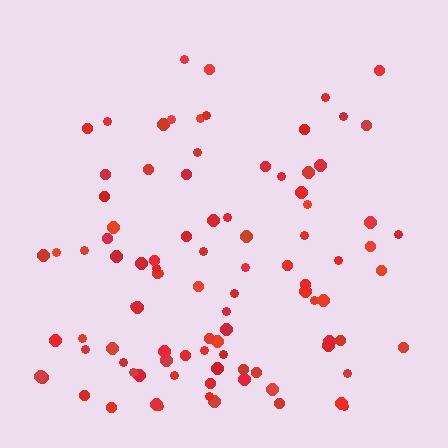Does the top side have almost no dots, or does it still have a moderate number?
Still a moderate number, just noticeably fewer than the bottom.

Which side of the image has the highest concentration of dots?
The bottom.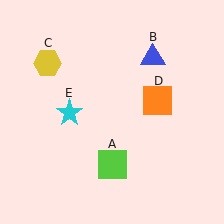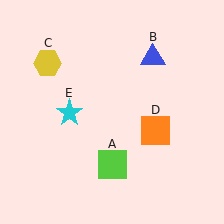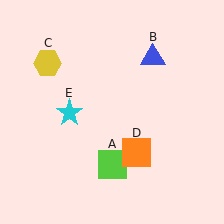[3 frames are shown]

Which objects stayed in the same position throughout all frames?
Lime square (object A) and blue triangle (object B) and yellow hexagon (object C) and cyan star (object E) remained stationary.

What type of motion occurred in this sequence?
The orange square (object D) rotated clockwise around the center of the scene.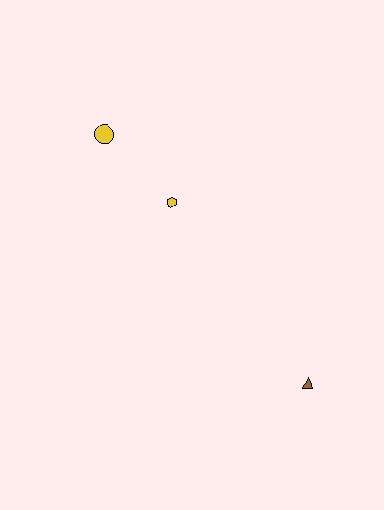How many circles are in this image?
There is 1 circle.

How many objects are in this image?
There are 3 objects.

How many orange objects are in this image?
There are no orange objects.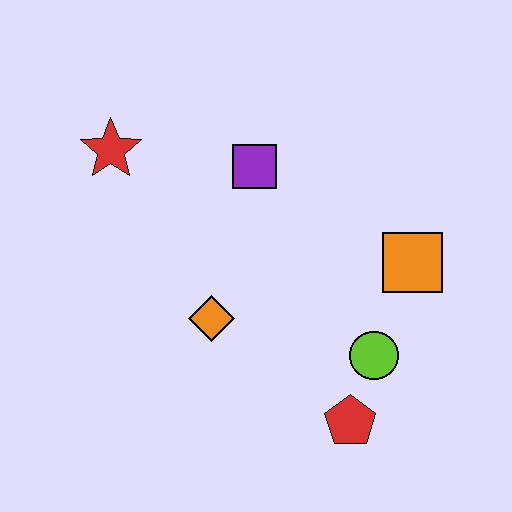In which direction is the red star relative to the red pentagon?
The red star is above the red pentagon.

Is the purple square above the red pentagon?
Yes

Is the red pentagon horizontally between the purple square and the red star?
No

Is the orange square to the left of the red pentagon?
No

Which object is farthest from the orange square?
The red star is farthest from the orange square.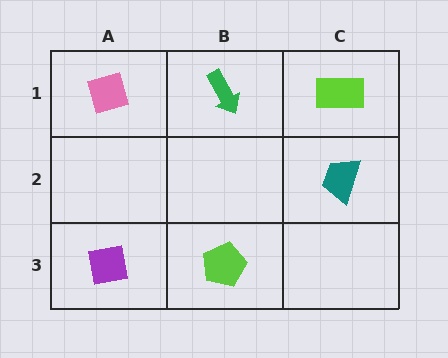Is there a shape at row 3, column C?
No, that cell is empty.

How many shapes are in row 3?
2 shapes.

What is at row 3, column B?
A lime pentagon.